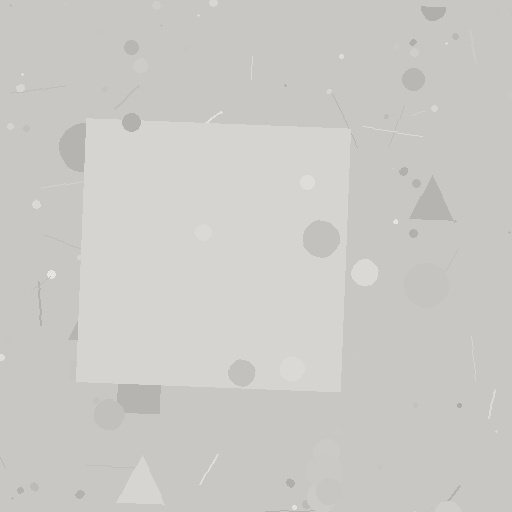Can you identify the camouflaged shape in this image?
The camouflaged shape is a square.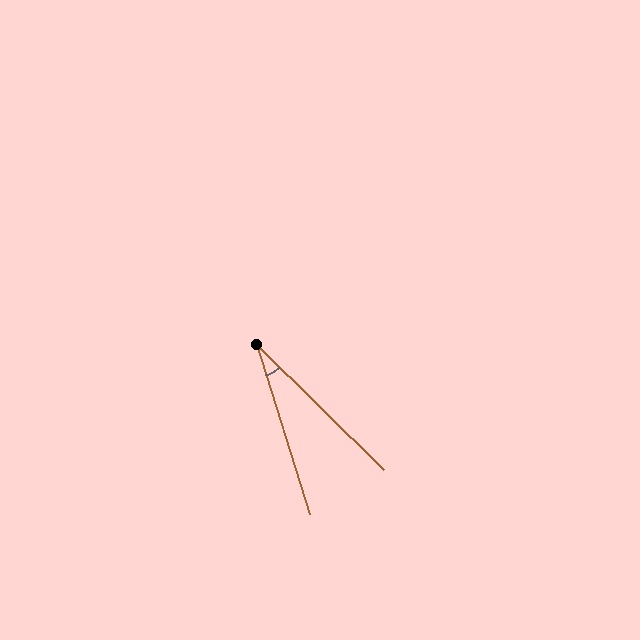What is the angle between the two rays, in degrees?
Approximately 28 degrees.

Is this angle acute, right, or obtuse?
It is acute.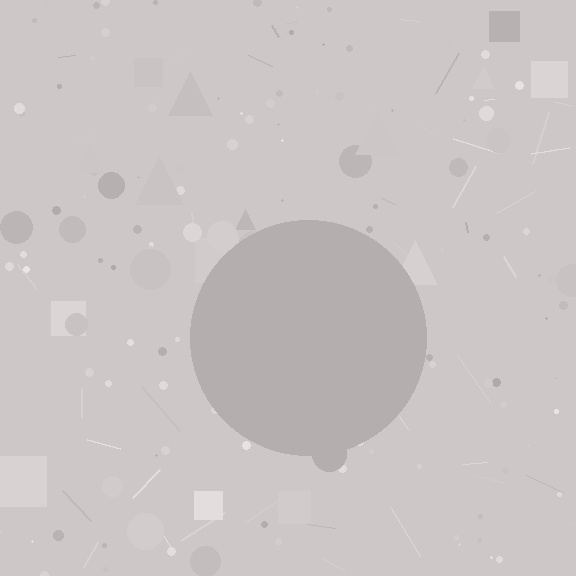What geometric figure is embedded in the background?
A circle is embedded in the background.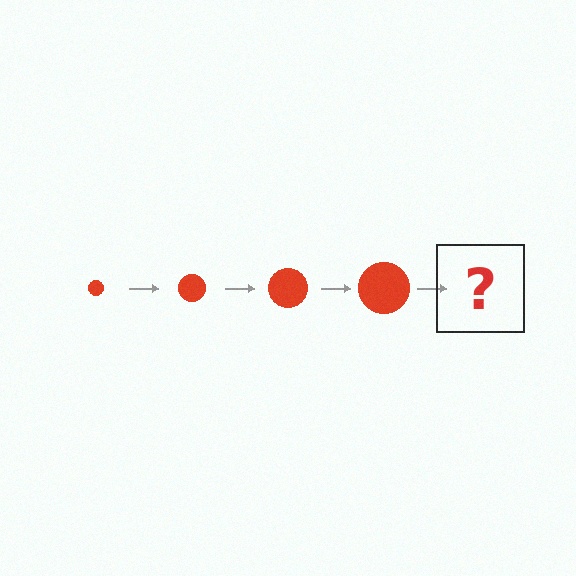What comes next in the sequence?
The next element should be a red circle, larger than the previous one.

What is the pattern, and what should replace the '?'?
The pattern is that the circle gets progressively larger each step. The '?' should be a red circle, larger than the previous one.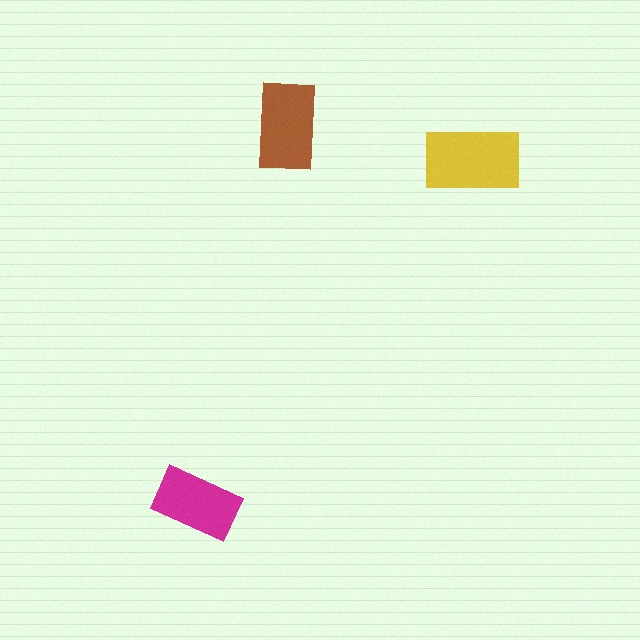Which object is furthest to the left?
The magenta rectangle is leftmost.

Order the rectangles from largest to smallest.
the yellow one, the brown one, the magenta one.